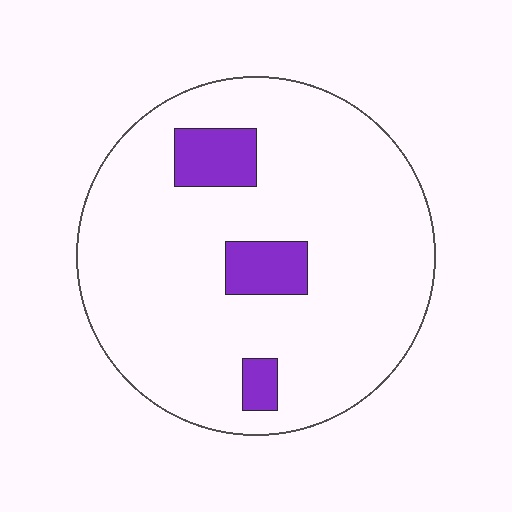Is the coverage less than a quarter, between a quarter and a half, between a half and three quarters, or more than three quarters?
Less than a quarter.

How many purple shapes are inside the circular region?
3.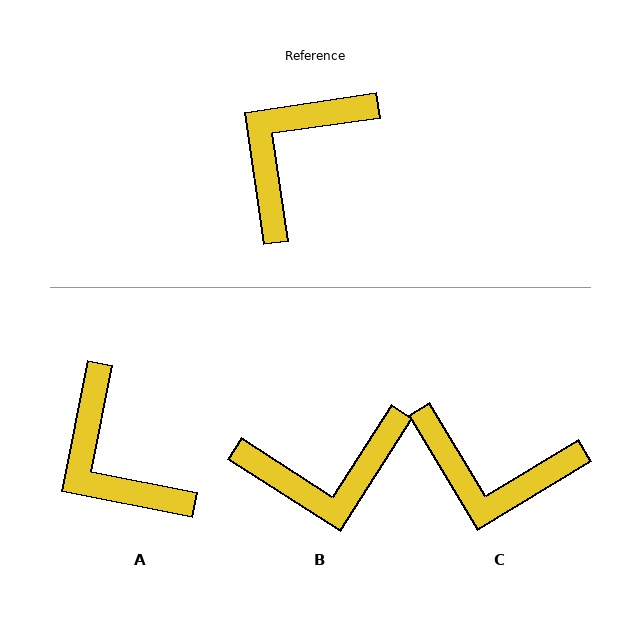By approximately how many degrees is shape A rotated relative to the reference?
Approximately 71 degrees counter-clockwise.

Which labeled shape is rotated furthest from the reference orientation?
B, about 139 degrees away.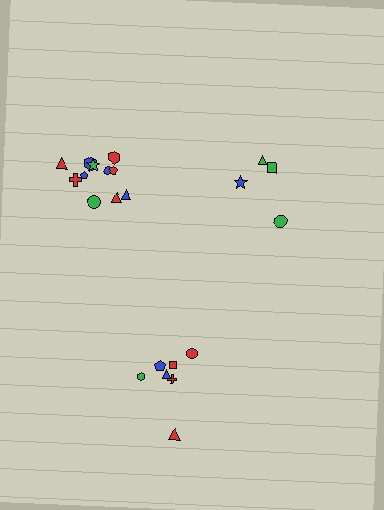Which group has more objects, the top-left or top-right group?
The top-left group.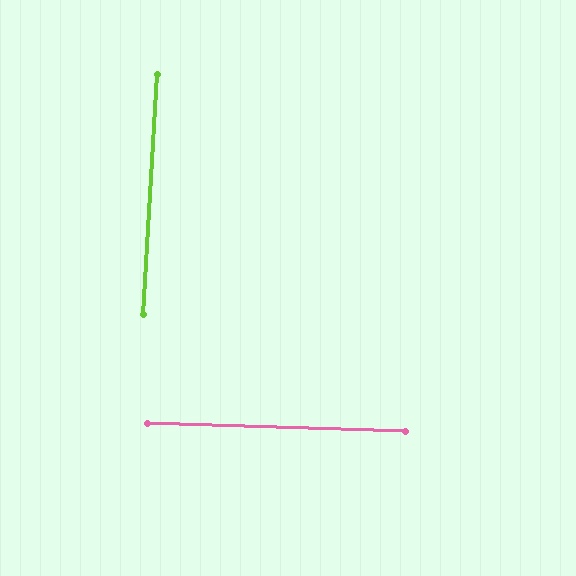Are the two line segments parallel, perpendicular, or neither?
Perpendicular — they meet at approximately 88°.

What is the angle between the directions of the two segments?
Approximately 88 degrees.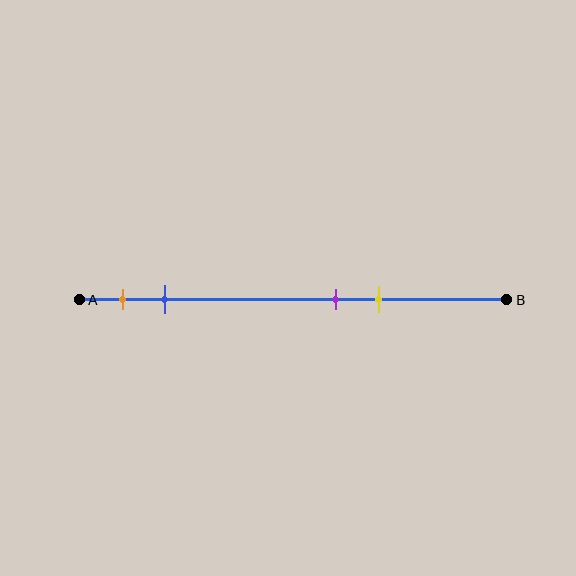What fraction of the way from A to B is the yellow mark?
The yellow mark is approximately 70% (0.7) of the way from A to B.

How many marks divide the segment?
There are 4 marks dividing the segment.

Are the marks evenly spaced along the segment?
No, the marks are not evenly spaced.